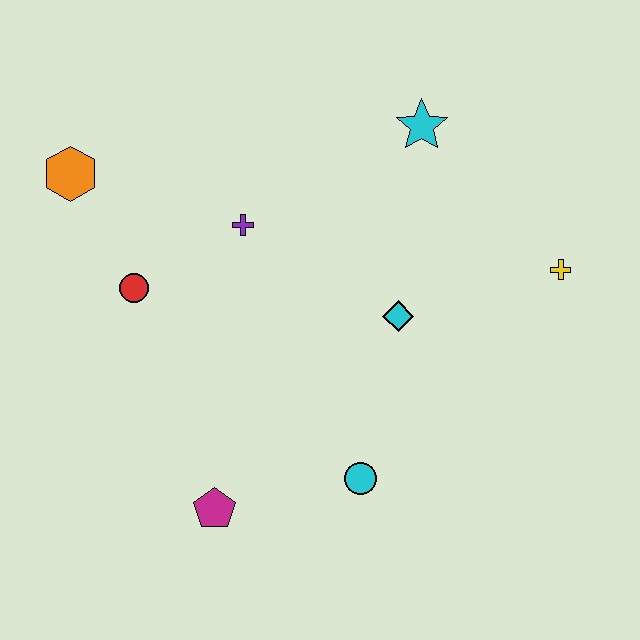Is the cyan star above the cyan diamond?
Yes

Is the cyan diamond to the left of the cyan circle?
No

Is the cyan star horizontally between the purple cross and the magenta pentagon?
No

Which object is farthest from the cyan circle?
The orange hexagon is farthest from the cyan circle.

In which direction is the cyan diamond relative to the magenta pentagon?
The cyan diamond is above the magenta pentagon.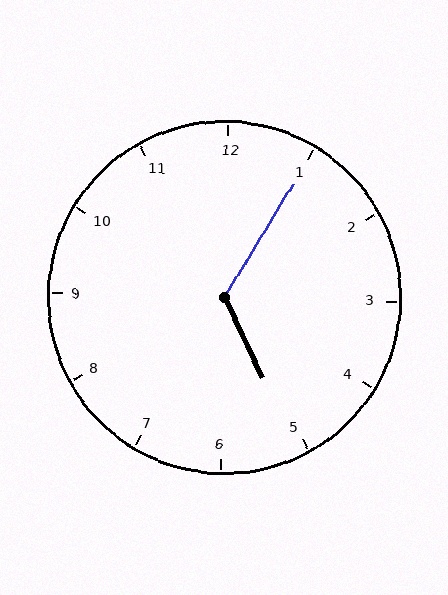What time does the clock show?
5:05.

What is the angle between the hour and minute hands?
Approximately 122 degrees.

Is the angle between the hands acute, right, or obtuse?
It is obtuse.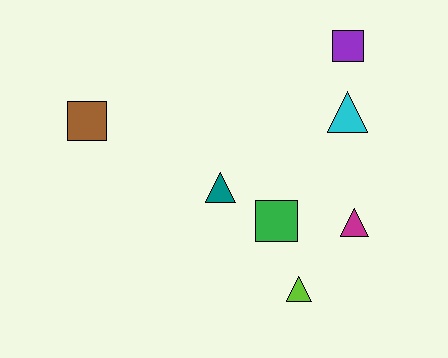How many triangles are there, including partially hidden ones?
There are 4 triangles.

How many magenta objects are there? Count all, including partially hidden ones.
There is 1 magenta object.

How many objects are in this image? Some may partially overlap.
There are 7 objects.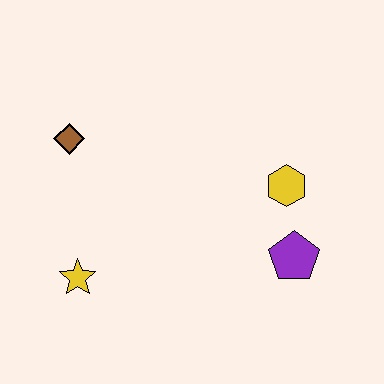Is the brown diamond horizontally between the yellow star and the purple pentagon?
No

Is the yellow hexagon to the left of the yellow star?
No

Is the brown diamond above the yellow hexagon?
Yes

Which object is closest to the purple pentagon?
The yellow hexagon is closest to the purple pentagon.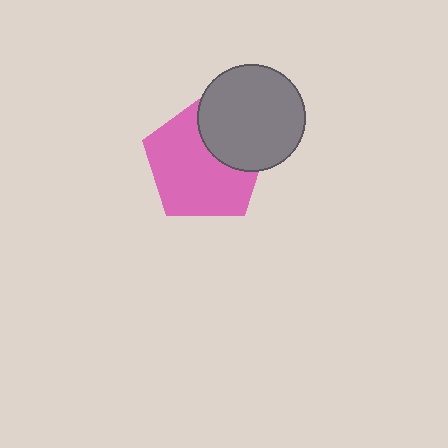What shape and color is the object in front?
The object in front is a gray circle.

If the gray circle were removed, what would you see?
You would see the complete pink pentagon.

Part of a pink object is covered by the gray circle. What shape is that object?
It is a pentagon.